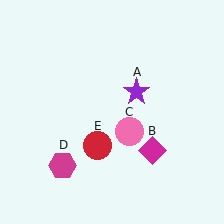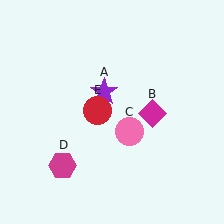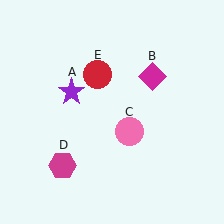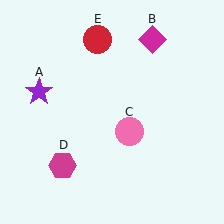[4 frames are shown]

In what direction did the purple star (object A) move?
The purple star (object A) moved left.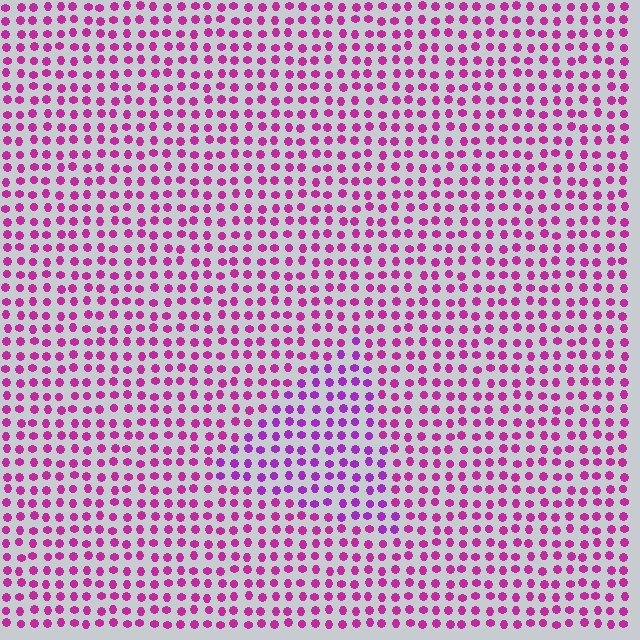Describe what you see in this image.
The image is filled with small magenta elements in a uniform arrangement. A triangle-shaped region is visible where the elements are tinted to a slightly different hue, forming a subtle color boundary.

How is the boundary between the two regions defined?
The boundary is defined purely by a slight shift in hue (about 25 degrees). Spacing, size, and orientation are identical on both sides.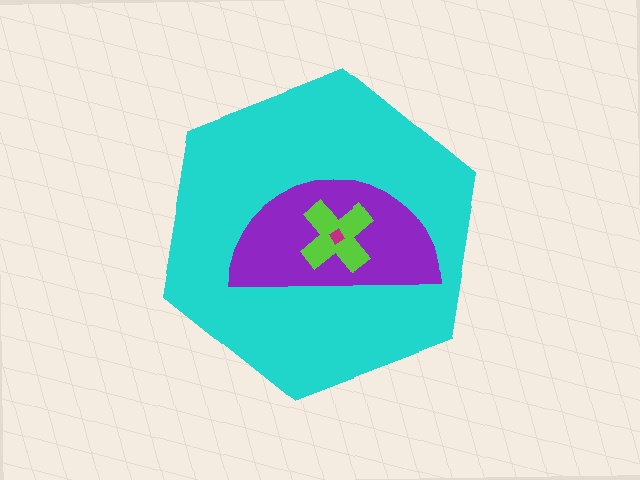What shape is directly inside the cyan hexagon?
The purple semicircle.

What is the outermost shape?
The cyan hexagon.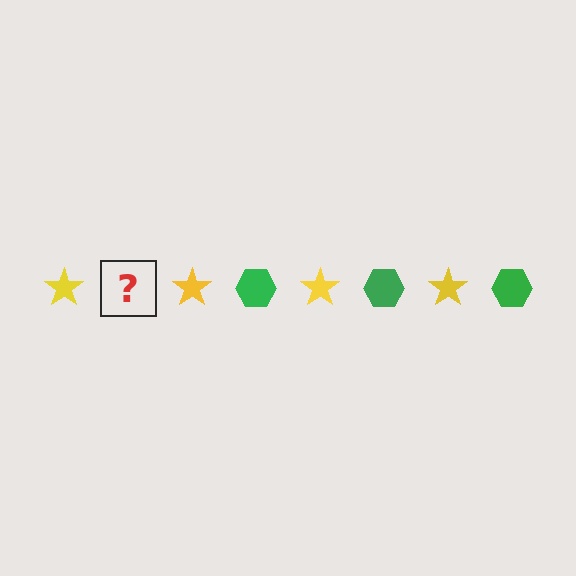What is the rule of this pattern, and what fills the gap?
The rule is that the pattern alternates between yellow star and green hexagon. The gap should be filled with a green hexagon.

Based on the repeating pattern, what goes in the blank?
The blank should be a green hexagon.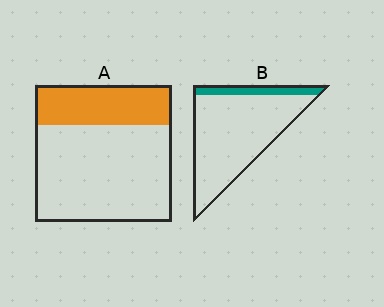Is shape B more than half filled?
No.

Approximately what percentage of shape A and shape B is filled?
A is approximately 30% and B is approximately 15%.